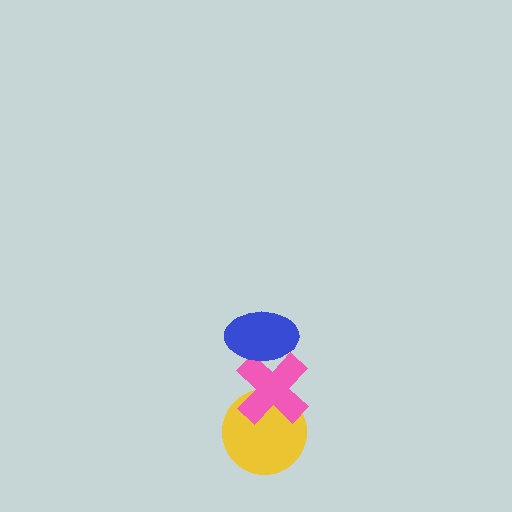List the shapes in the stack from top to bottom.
From top to bottom: the blue ellipse, the pink cross, the yellow circle.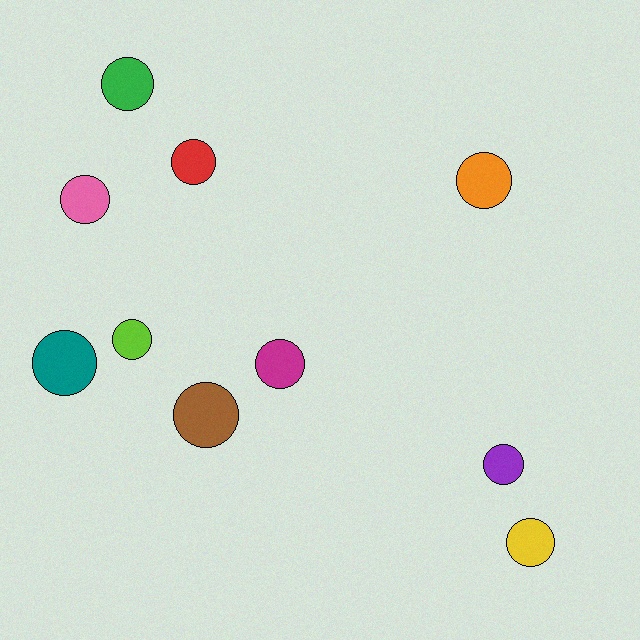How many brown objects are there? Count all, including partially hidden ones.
There is 1 brown object.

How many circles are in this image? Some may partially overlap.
There are 10 circles.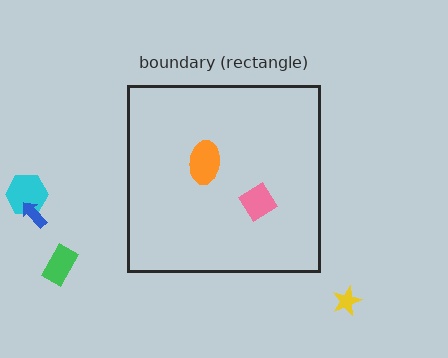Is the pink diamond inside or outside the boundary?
Inside.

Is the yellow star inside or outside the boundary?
Outside.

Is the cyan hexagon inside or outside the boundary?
Outside.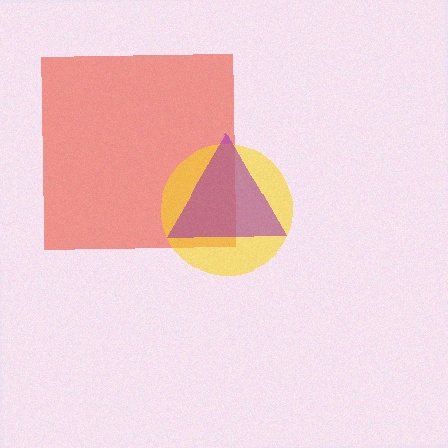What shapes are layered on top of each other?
The layered shapes are: a red square, a yellow circle, a purple triangle.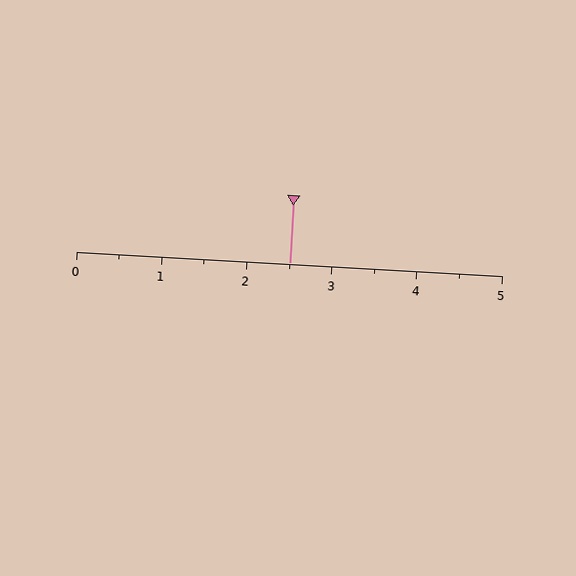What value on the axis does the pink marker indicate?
The marker indicates approximately 2.5.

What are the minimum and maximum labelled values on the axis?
The axis runs from 0 to 5.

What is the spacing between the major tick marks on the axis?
The major ticks are spaced 1 apart.